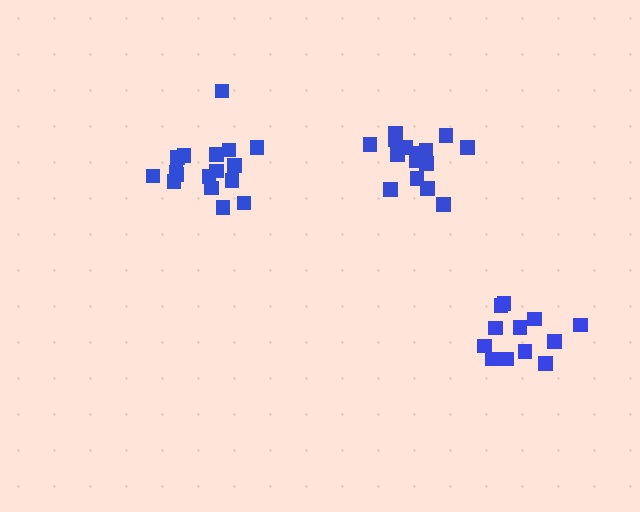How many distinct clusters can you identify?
There are 3 distinct clusters.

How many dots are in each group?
Group 1: 17 dots, Group 2: 12 dots, Group 3: 15 dots (44 total).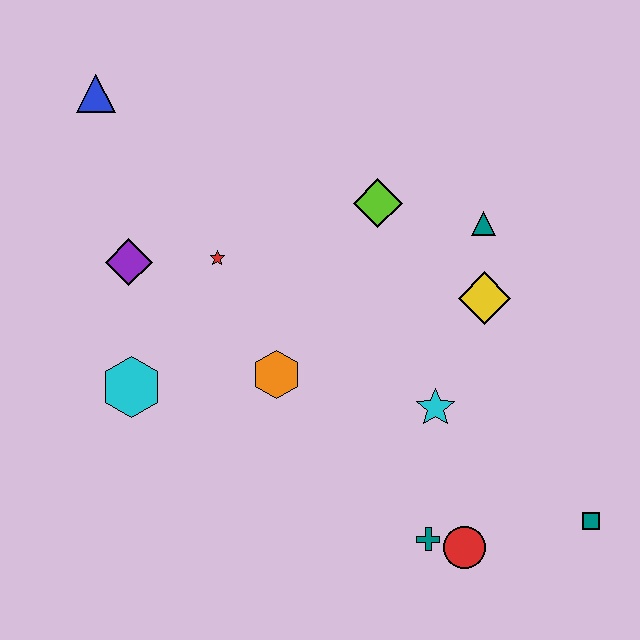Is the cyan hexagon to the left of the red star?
Yes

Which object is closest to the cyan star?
The yellow diamond is closest to the cyan star.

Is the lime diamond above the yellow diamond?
Yes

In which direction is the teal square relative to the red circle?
The teal square is to the right of the red circle.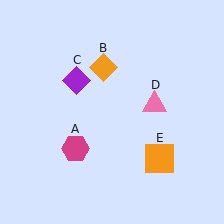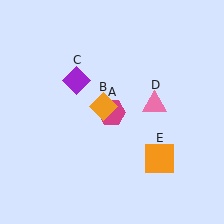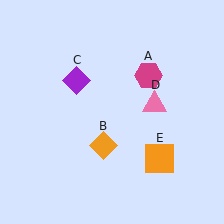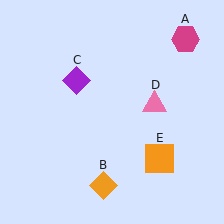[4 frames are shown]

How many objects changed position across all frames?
2 objects changed position: magenta hexagon (object A), orange diamond (object B).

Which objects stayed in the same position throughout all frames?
Purple diamond (object C) and pink triangle (object D) and orange square (object E) remained stationary.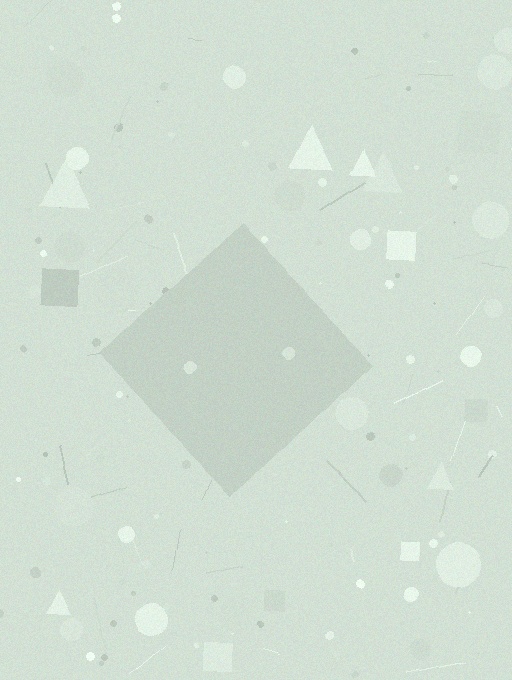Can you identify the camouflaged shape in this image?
The camouflaged shape is a diamond.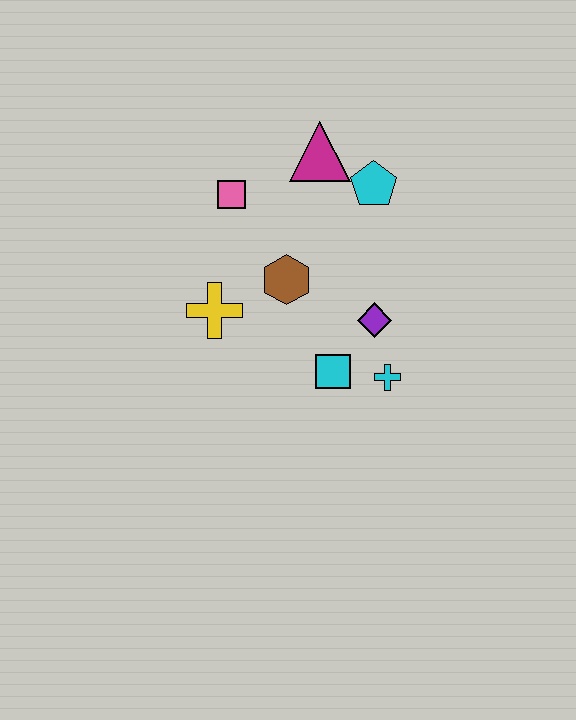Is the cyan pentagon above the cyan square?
Yes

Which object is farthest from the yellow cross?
The cyan pentagon is farthest from the yellow cross.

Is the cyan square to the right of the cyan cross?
No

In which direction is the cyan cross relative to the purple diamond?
The cyan cross is below the purple diamond.